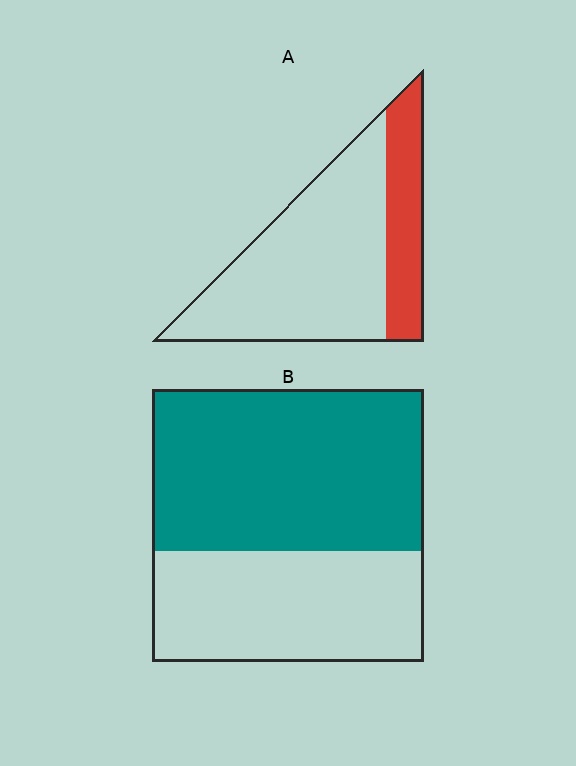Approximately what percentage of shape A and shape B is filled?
A is approximately 25% and B is approximately 60%.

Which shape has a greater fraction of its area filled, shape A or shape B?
Shape B.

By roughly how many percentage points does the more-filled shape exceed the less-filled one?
By roughly 35 percentage points (B over A).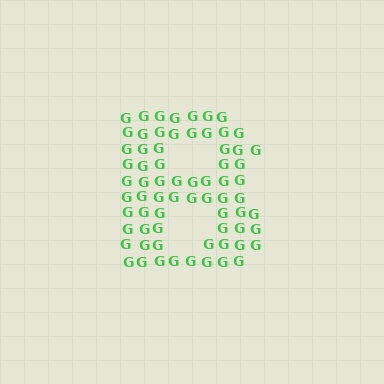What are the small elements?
The small elements are letter G's.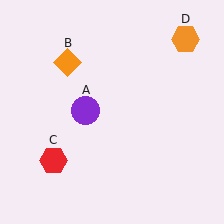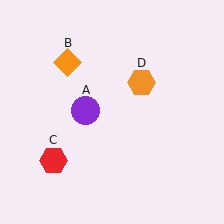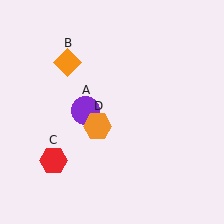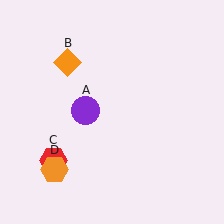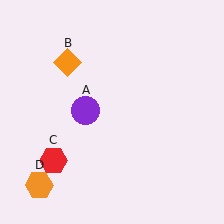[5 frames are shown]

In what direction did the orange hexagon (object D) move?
The orange hexagon (object D) moved down and to the left.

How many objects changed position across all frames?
1 object changed position: orange hexagon (object D).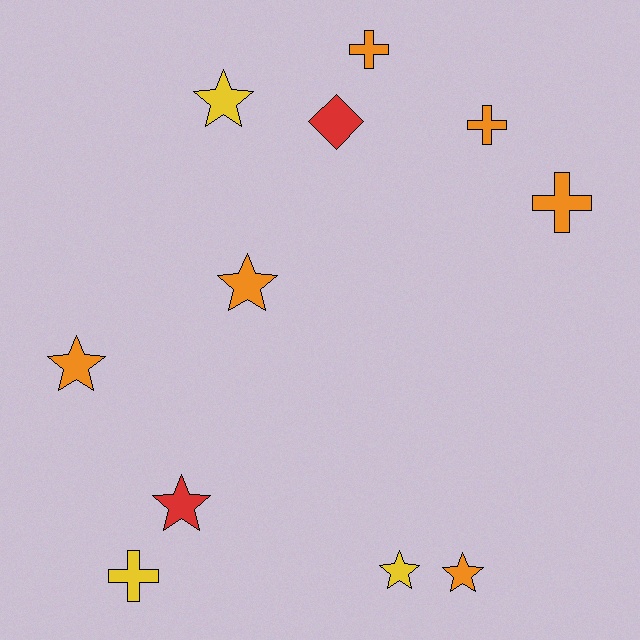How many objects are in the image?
There are 11 objects.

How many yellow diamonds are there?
There are no yellow diamonds.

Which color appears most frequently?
Orange, with 6 objects.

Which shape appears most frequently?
Star, with 6 objects.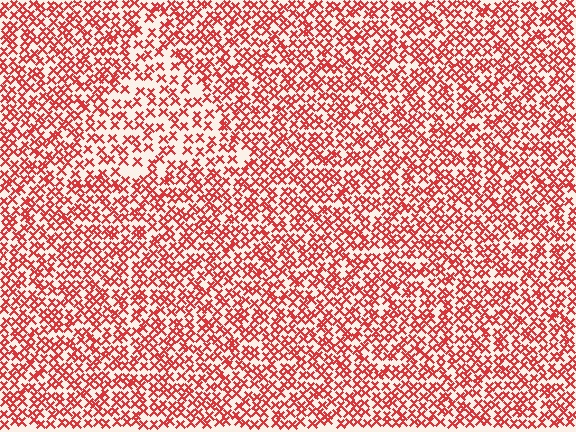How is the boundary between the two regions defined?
The boundary is defined by a change in element density (approximately 1.7x ratio). All elements are the same color, size, and shape.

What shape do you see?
I see a triangle.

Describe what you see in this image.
The image contains small red elements arranged at two different densities. A triangle-shaped region is visible where the elements are less densely packed than the surrounding area.